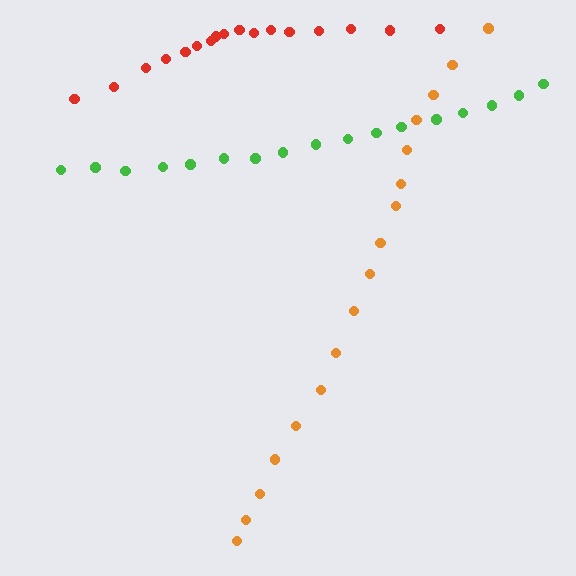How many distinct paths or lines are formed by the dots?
There are 3 distinct paths.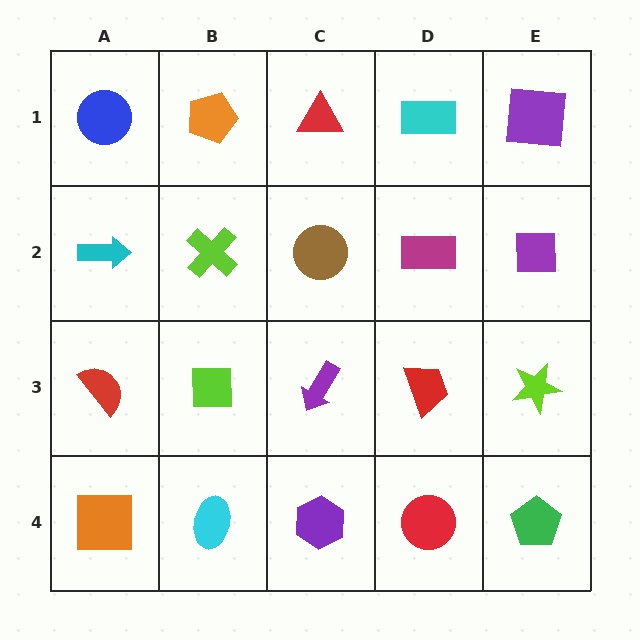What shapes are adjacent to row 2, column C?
A red triangle (row 1, column C), a purple arrow (row 3, column C), a lime cross (row 2, column B), a magenta rectangle (row 2, column D).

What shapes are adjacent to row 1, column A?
A cyan arrow (row 2, column A), an orange pentagon (row 1, column B).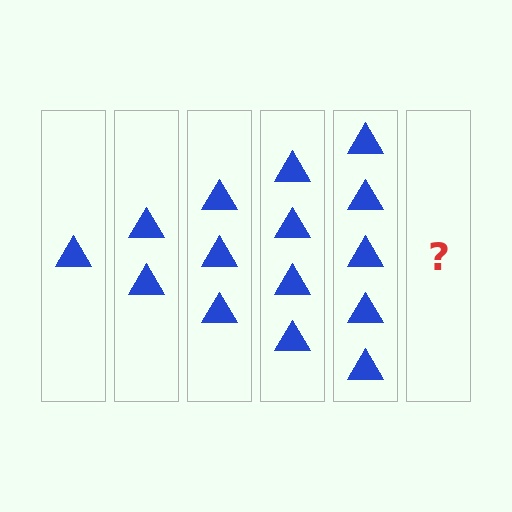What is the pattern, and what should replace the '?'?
The pattern is that each step adds one more triangle. The '?' should be 6 triangles.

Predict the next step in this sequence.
The next step is 6 triangles.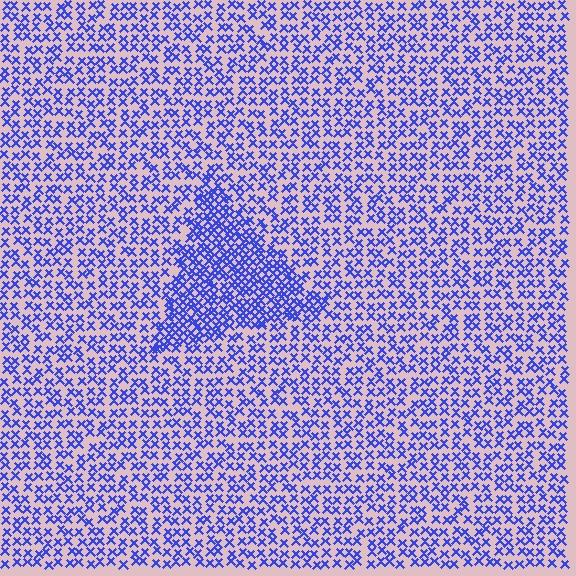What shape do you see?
I see a triangle.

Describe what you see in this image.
The image contains small blue elements arranged at two different densities. A triangle-shaped region is visible where the elements are more densely packed than the surrounding area.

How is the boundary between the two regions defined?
The boundary is defined by a change in element density (approximately 1.9x ratio). All elements are the same color, size, and shape.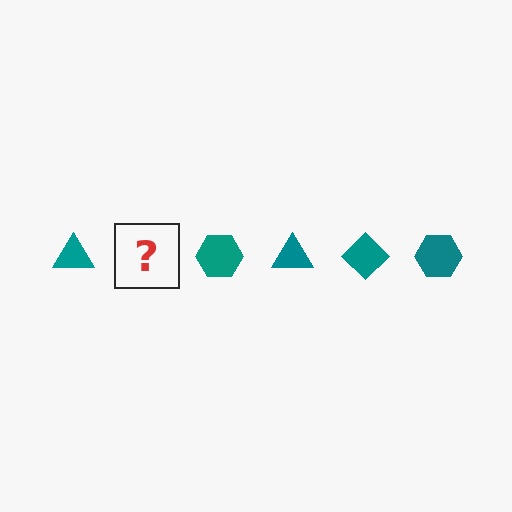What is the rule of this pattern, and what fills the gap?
The rule is that the pattern cycles through triangle, diamond, hexagon shapes in teal. The gap should be filled with a teal diamond.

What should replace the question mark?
The question mark should be replaced with a teal diamond.